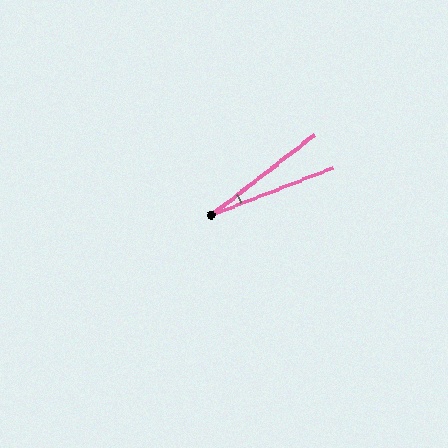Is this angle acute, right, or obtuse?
It is acute.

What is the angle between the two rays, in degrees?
Approximately 17 degrees.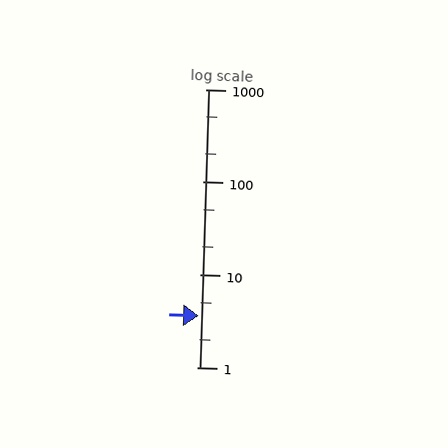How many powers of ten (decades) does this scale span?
The scale spans 3 decades, from 1 to 1000.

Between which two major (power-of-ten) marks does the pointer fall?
The pointer is between 1 and 10.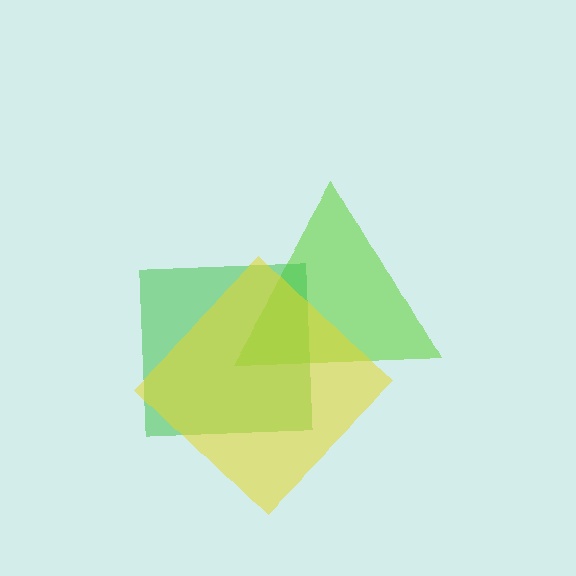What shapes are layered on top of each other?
The layered shapes are: a lime triangle, a green square, a yellow diamond.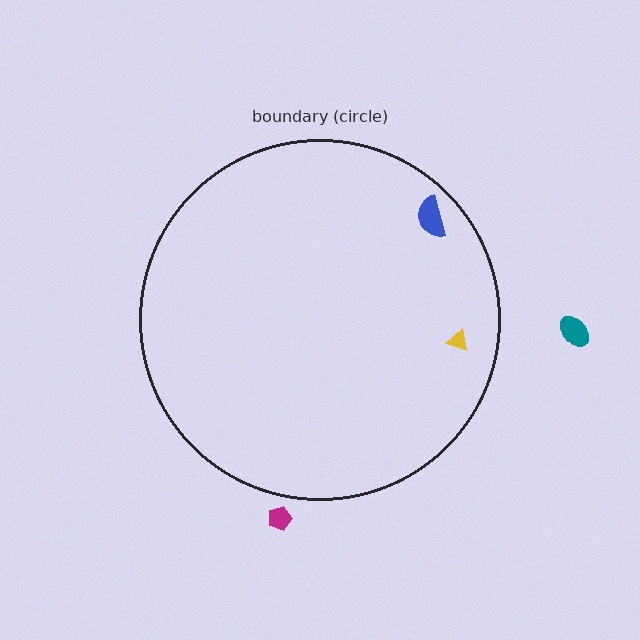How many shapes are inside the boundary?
2 inside, 2 outside.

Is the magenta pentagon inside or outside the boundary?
Outside.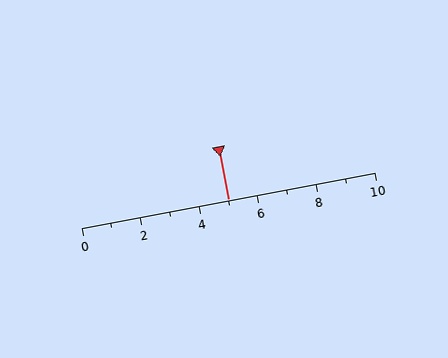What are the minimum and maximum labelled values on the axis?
The axis runs from 0 to 10.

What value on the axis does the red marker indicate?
The marker indicates approximately 5.